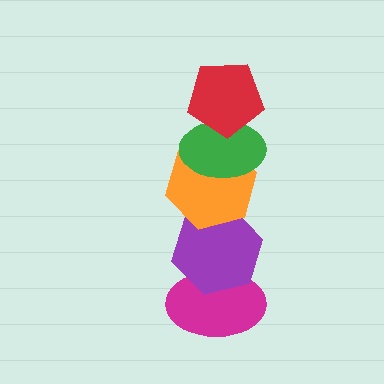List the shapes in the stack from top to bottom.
From top to bottom: the red pentagon, the green ellipse, the orange hexagon, the purple hexagon, the magenta ellipse.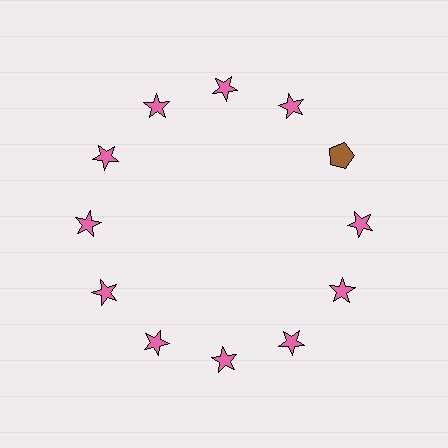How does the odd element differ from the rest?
It differs in both color (brown instead of pink) and shape (pentagon instead of star).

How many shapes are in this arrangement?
There are 12 shapes arranged in a ring pattern.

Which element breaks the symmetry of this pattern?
The brown pentagon at roughly the 2 o'clock position breaks the symmetry. All other shapes are pink stars.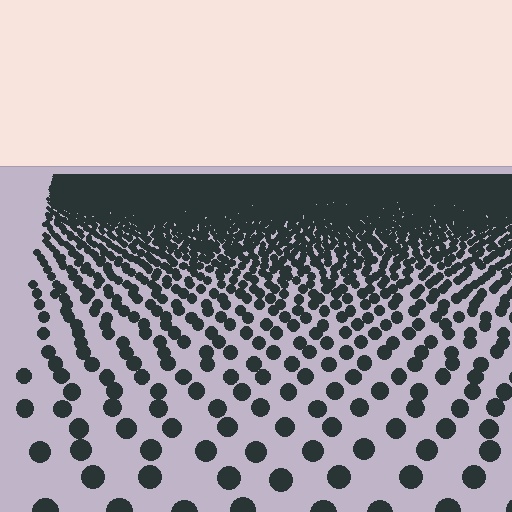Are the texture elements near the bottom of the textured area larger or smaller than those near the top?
Larger. Near the bottom, elements are closer to the viewer and appear at a bigger on-screen size.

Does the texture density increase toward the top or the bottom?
Density increases toward the top.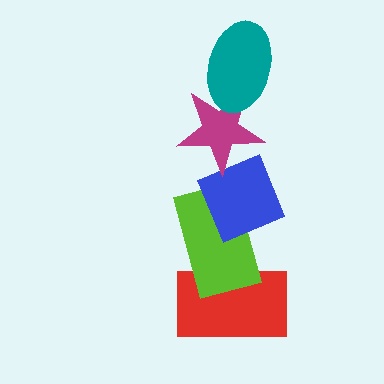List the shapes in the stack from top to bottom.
From top to bottom: the teal ellipse, the magenta star, the blue diamond, the lime rectangle, the red rectangle.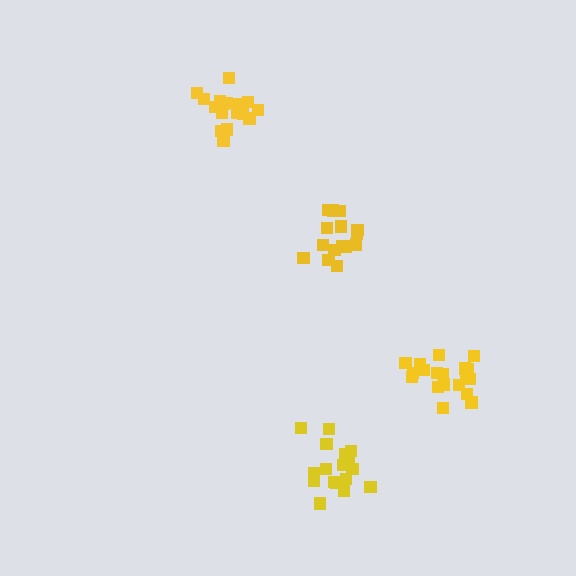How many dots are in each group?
Group 1: 18 dots, Group 2: 16 dots, Group 3: 19 dots, Group 4: 19 dots (72 total).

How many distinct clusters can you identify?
There are 4 distinct clusters.